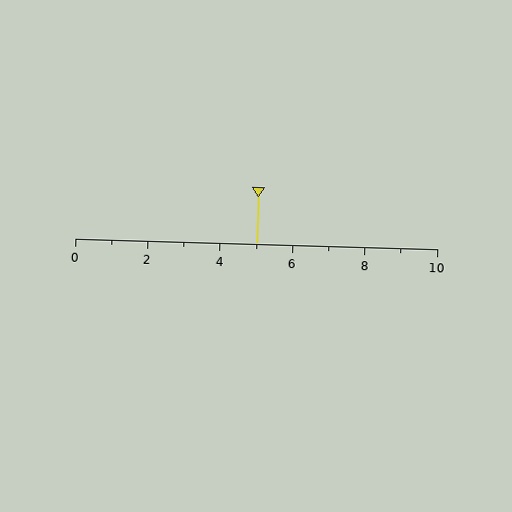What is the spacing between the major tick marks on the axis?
The major ticks are spaced 2 apart.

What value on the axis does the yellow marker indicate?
The marker indicates approximately 5.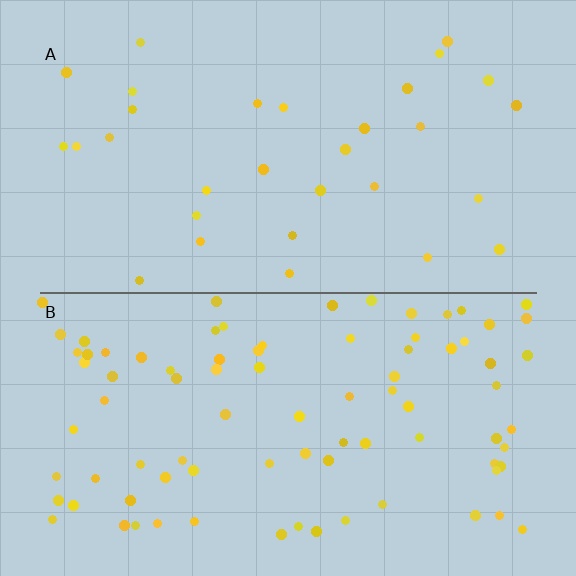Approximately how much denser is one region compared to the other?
Approximately 2.8× — region B over region A.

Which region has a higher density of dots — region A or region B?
B (the bottom).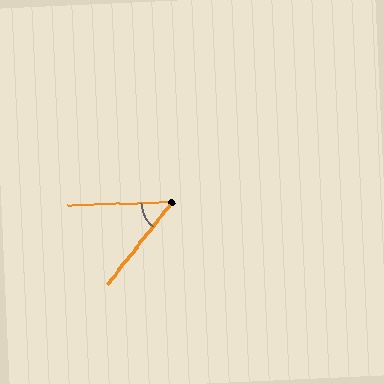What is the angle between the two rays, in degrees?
Approximately 50 degrees.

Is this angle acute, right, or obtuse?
It is acute.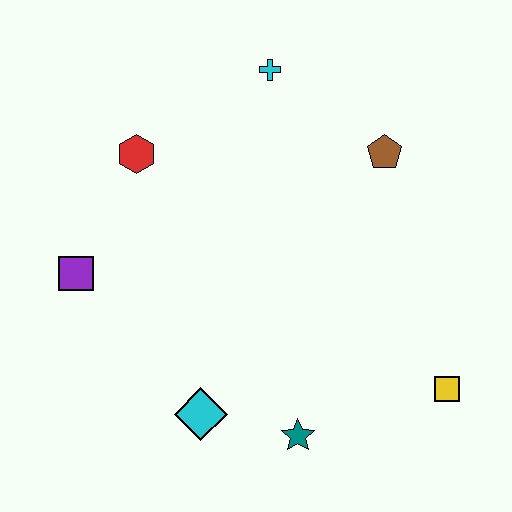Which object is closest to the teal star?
The cyan diamond is closest to the teal star.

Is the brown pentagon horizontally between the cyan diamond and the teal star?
No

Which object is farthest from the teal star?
The cyan cross is farthest from the teal star.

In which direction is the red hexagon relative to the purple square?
The red hexagon is above the purple square.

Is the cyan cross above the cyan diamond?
Yes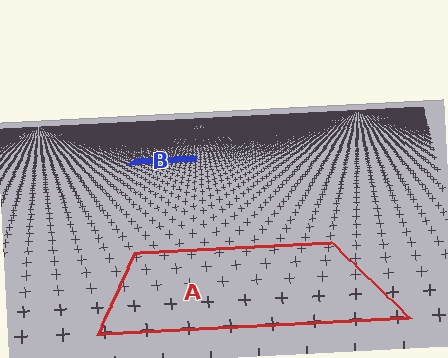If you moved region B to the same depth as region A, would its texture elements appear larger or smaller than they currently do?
They would appear larger. At a closer depth, the same texture elements are projected at a bigger on-screen size.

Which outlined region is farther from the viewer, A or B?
Region B is farther from the viewer — the texture elements inside it appear smaller and more densely packed.